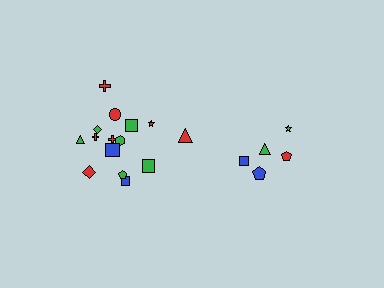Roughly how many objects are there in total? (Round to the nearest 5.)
Roughly 20 objects in total.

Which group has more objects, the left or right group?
The left group.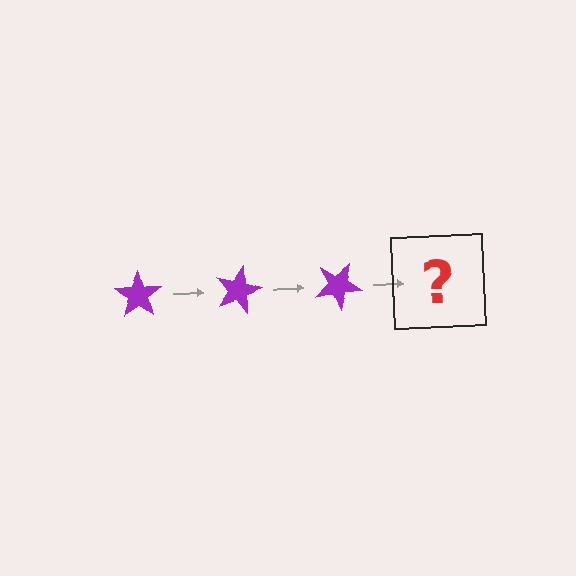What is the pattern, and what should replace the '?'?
The pattern is that the star rotates 15 degrees each step. The '?' should be a purple star rotated 45 degrees.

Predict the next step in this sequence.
The next step is a purple star rotated 45 degrees.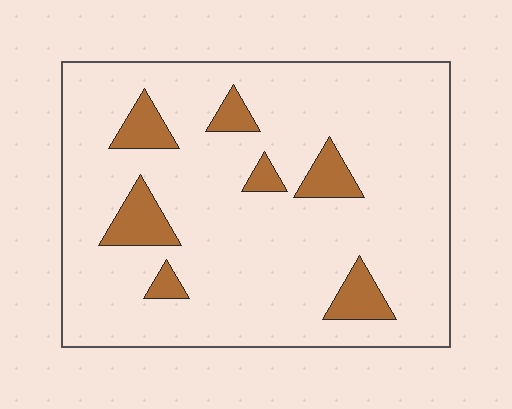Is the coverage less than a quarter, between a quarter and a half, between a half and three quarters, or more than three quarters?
Less than a quarter.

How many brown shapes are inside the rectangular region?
7.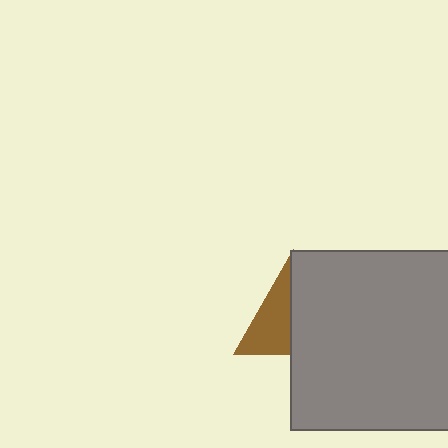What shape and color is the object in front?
The object in front is a gray square.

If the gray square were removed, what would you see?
You would see the complete brown triangle.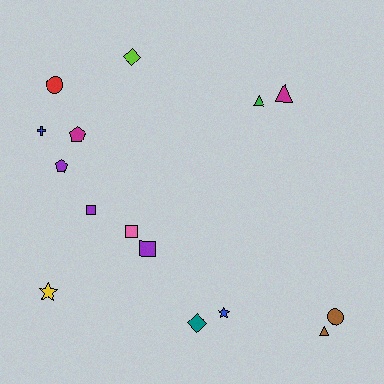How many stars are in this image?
There are 2 stars.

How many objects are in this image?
There are 15 objects.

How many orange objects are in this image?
There are no orange objects.